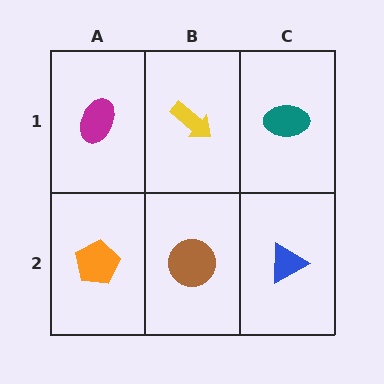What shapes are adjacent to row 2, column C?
A teal ellipse (row 1, column C), a brown circle (row 2, column B).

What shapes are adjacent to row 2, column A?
A magenta ellipse (row 1, column A), a brown circle (row 2, column B).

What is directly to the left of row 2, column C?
A brown circle.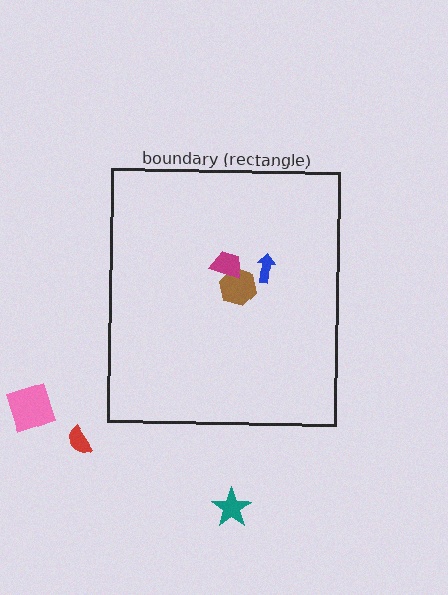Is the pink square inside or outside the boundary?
Outside.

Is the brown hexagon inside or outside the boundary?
Inside.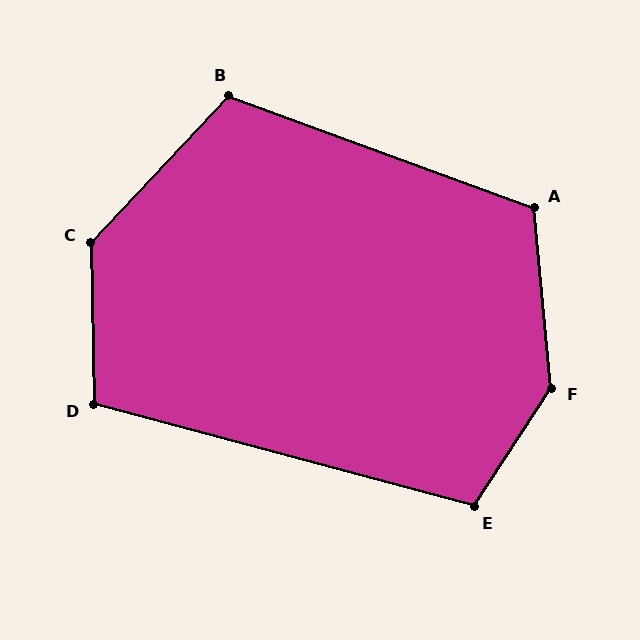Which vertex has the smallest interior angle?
D, at approximately 106 degrees.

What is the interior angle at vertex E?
Approximately 108 degrees (obtuse).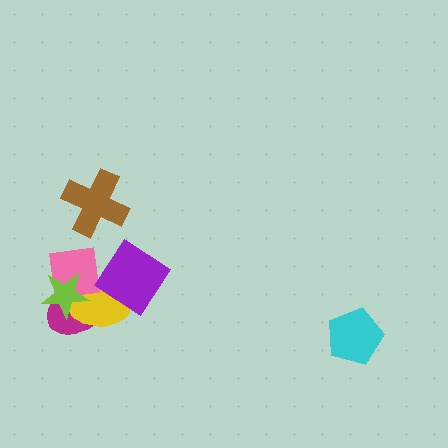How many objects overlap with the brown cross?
0 objects overlap with the brown cross.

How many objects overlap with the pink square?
3 objects overlap with the pink square.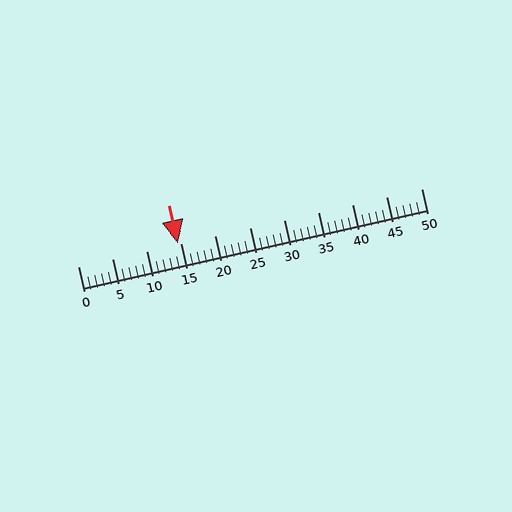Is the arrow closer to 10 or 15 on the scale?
The arrow is closer to 15.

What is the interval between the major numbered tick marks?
The major tick marks are spaced 5 units apart.